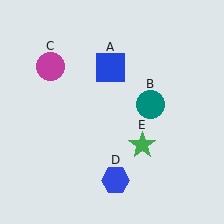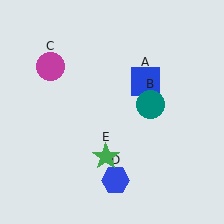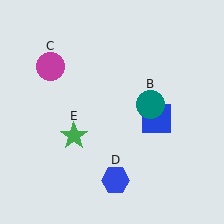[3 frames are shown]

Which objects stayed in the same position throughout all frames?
Teal circle (object B) and magenta circle (object C) and blue hexagon (object D) remained stationary.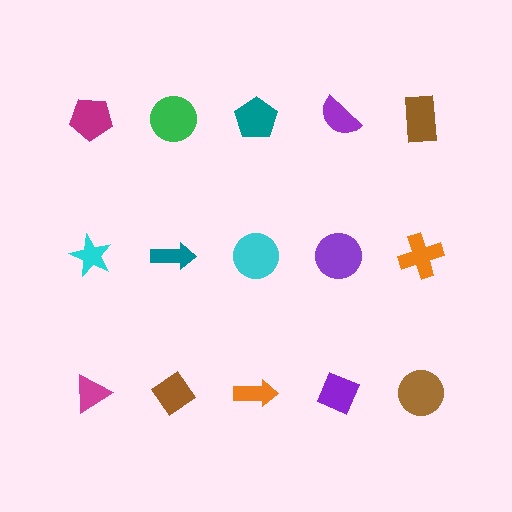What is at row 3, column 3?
An orange arrow.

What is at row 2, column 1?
A cyan star.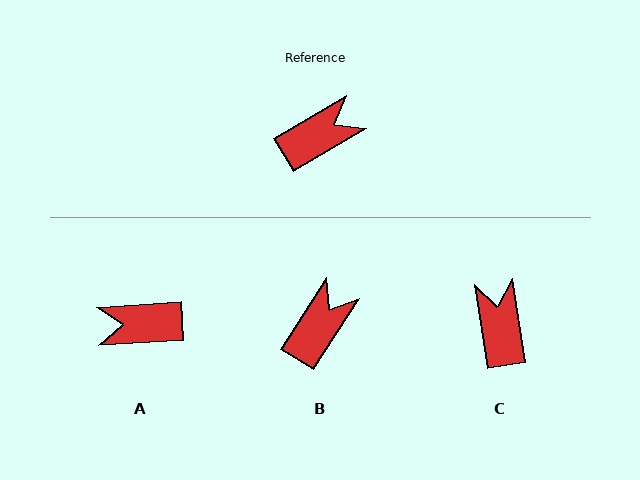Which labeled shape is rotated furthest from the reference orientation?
A, about 153 degrees away.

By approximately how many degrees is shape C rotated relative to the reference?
Approximately 69 degrees counter-clockwise.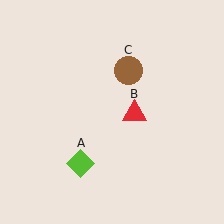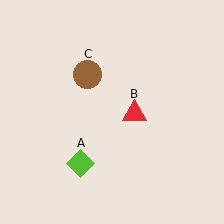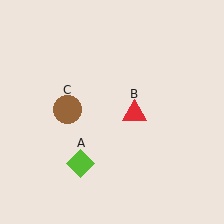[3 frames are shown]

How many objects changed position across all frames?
1 object changed position: brown circle (object C).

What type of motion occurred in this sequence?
The brown circle (object C) rotated counterclockwise around the center of the scene.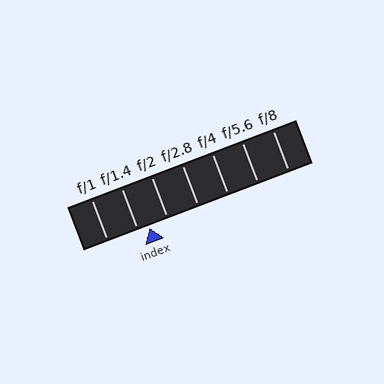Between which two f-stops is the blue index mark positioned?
The index mark is between f/1.4 and f/2.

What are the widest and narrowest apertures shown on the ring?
The widest aperture shown is f/1 and the narrowest is f/8.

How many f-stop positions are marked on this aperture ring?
There are 7 f-stop positions marked.